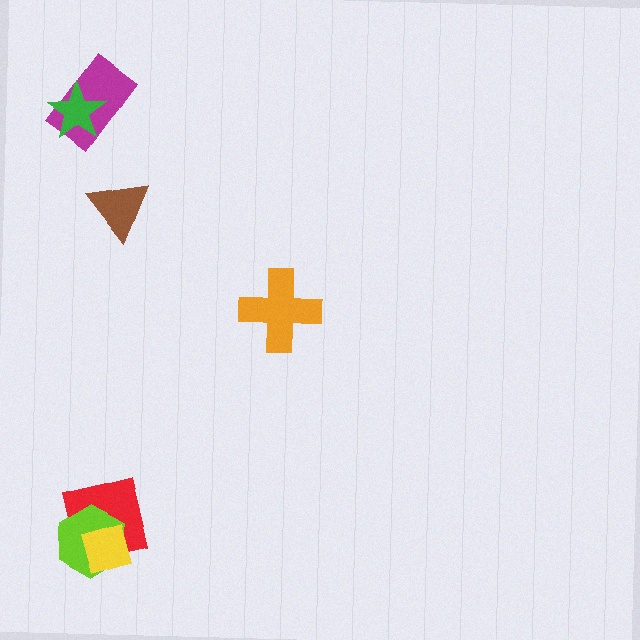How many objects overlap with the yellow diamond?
2 objects overlap with the yellow diamond.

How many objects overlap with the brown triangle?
0 objects overlap with the brown triangle.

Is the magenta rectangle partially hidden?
Yes, it is partially covered by another shape.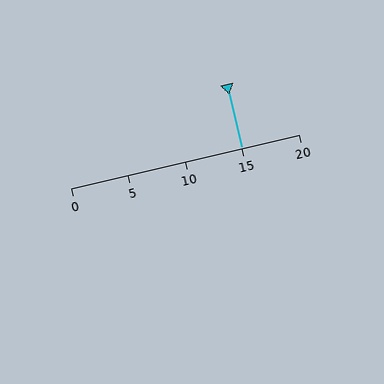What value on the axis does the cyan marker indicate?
The marker indicates approximately 15.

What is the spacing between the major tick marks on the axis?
The major ticks are spaced 5 apart.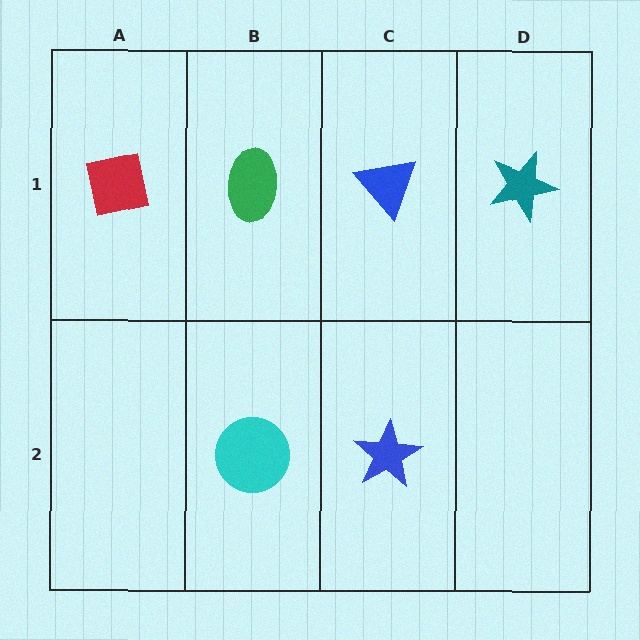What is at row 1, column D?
A teal star.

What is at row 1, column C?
A blue triangle.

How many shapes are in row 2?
2 shapes.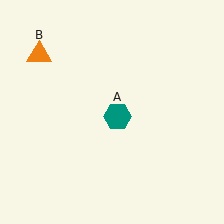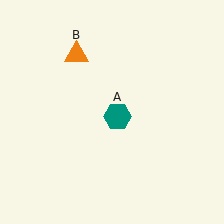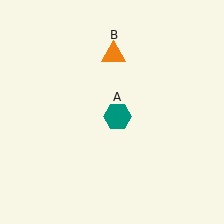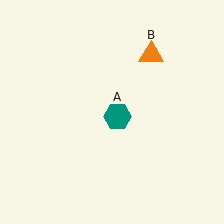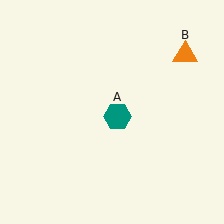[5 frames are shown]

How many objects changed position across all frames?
1 object changed position: orange triangle (object B).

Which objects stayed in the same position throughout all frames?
Teal hexagon (object A) remained stationary.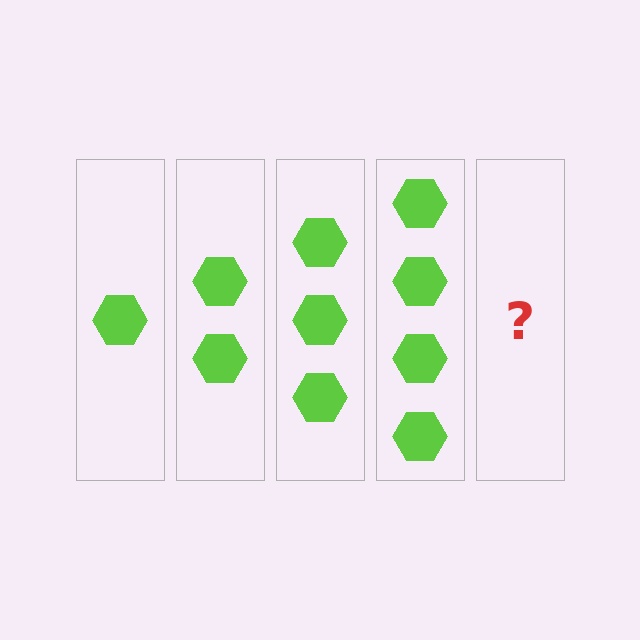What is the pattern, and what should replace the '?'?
The pattern is that each step adds one more hexagon. The '?' should be 5 hexagons.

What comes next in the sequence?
The next element should be 5 hexagons.